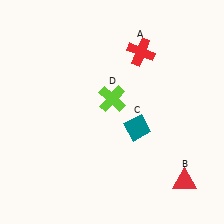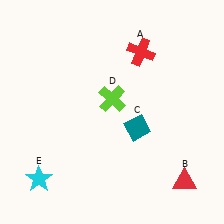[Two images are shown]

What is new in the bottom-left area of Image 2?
A cyan star (E) was added in the bottom-left area of Image 2.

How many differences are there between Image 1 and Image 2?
There is 1 difference between the two images.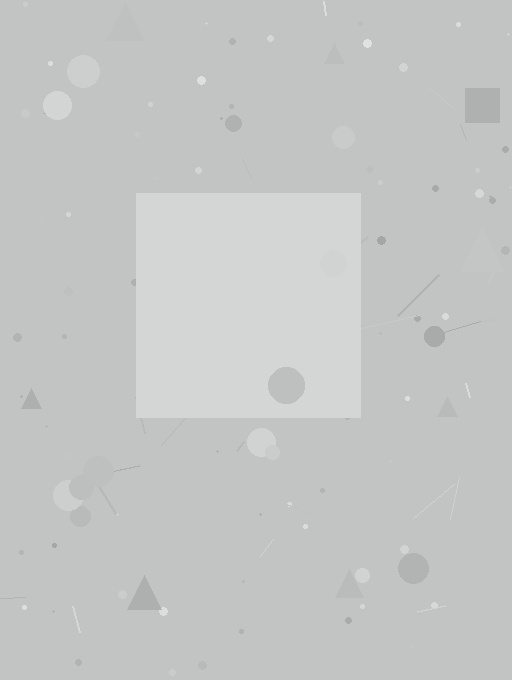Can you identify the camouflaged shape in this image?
The camouflaged shape is a square.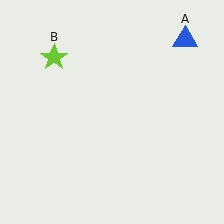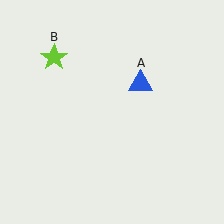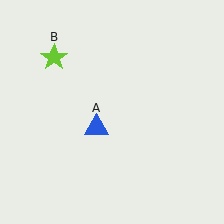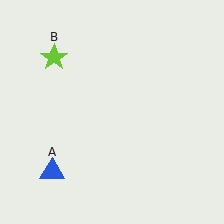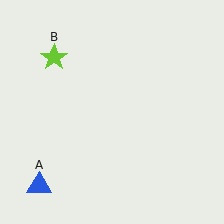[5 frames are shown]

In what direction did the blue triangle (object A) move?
The blue triangle (object A) moved down and to the left.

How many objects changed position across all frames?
1 object changed position: blue triangle (object A).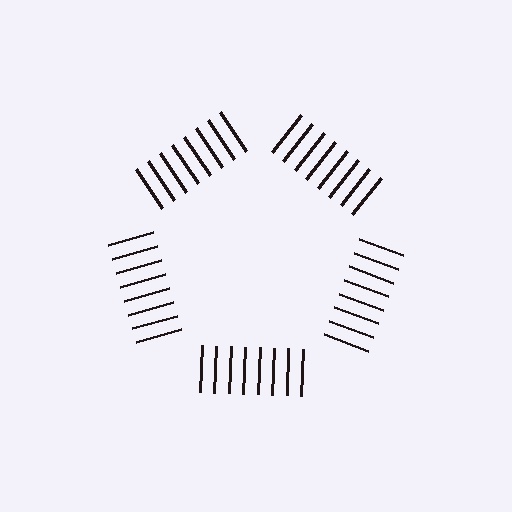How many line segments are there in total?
40 — 8 along each of the 5 edges.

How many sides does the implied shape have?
5 sides — the line-ends trace a pentagon.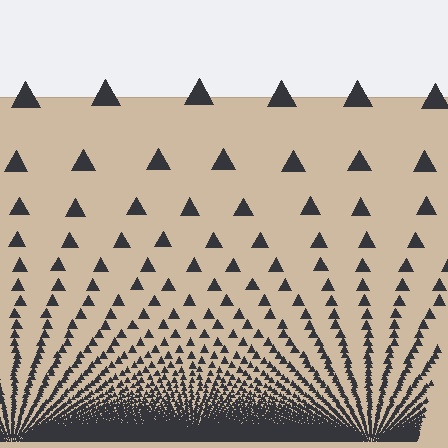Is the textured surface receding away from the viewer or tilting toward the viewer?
The surface appears to tilt toward the viewer. Texture elements get larger and sparser toward the top.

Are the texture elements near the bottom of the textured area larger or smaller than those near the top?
Smaller. The gradient is inverted — elements near the bottom are smaller and denser.